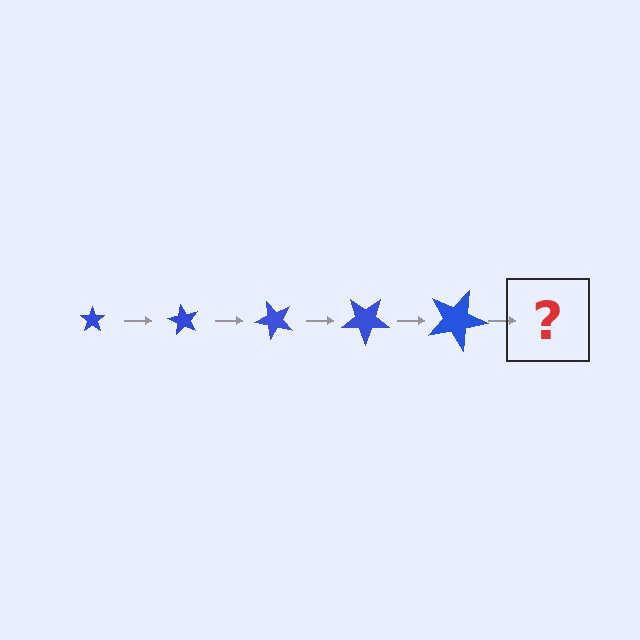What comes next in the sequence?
The next element should be a star, larger than the previous one and rotated 300 degrees from the start.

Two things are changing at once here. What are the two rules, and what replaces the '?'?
The two rules are that the star grows larger each step and it rotates 60 degrees each step. The '?' should be a star, larger than the previous one and rotated 300 degrees from the start.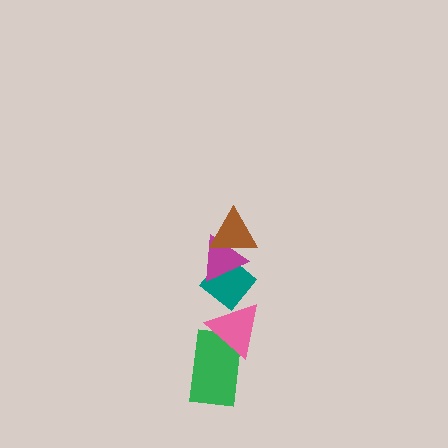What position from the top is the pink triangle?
The pink triangle is 4th from the top.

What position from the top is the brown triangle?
The brown triangle is 1st from the top.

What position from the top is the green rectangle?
The green rectangle is 5th from the top.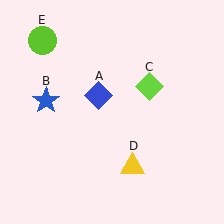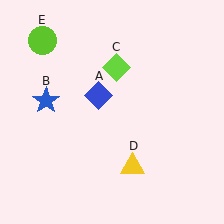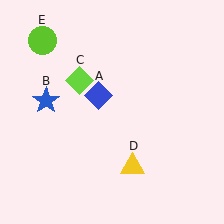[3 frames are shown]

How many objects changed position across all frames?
1 object changed position: lime diamond (object C).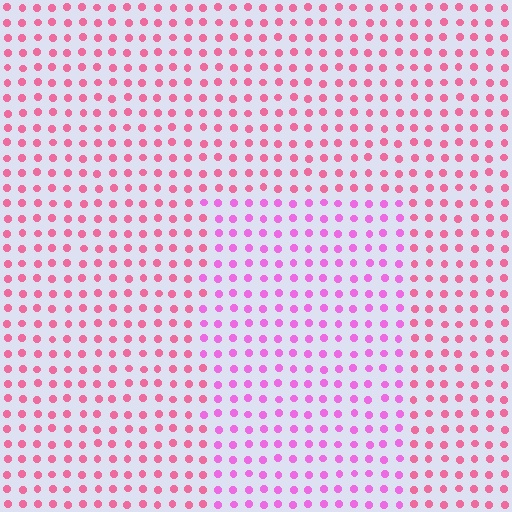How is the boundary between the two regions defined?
The boundary is defined purely by a slight shift in hue (about 32 degrees). Spacing, size, and orientation are identical on both sides.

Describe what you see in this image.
The image is filled with small pink elements in a uniform arrangement. A rectangle-shaped region is visible where the elements are tinted to a slightly different hue, forming a subtle color boundary.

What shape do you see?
I see a rectangle.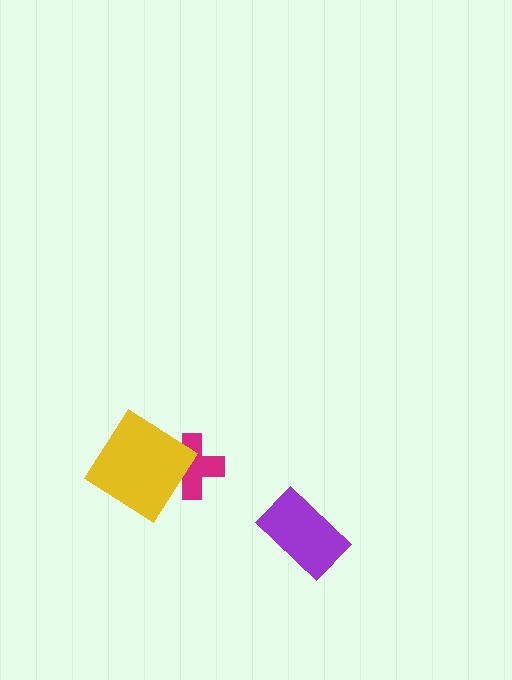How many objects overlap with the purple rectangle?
0 objects overlap with the purple rectangle.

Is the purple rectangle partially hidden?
No, no other shape covers it.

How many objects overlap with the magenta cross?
1 object overlaps with the magenta cross.